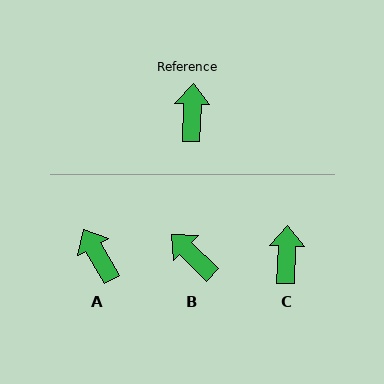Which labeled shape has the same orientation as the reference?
C.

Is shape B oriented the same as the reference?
No, it is off by about 48 degrees.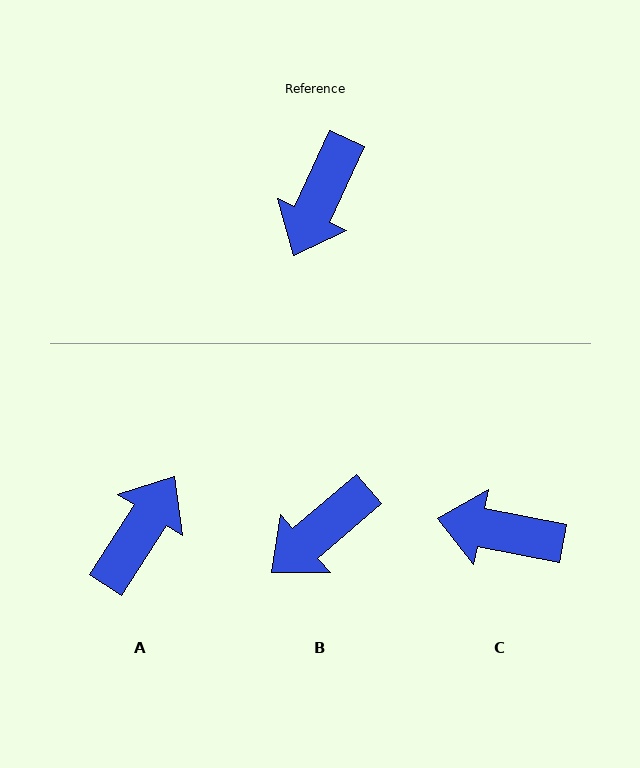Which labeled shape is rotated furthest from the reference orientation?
A, about 172 degrees away.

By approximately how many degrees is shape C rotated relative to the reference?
Approximately 76 degrees clockwise.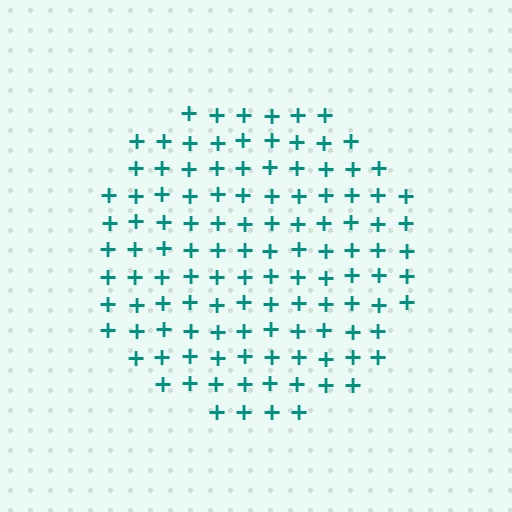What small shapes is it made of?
It is made of small plus signs.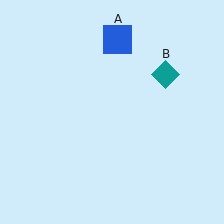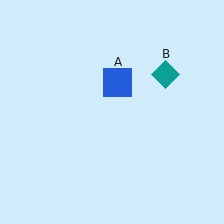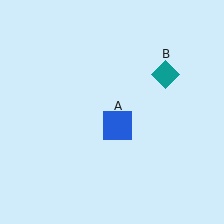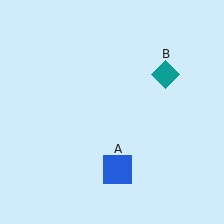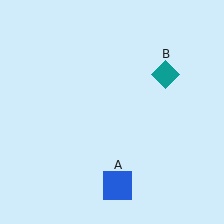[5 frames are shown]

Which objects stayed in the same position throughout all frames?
Teal diamond (object B) remained stationary.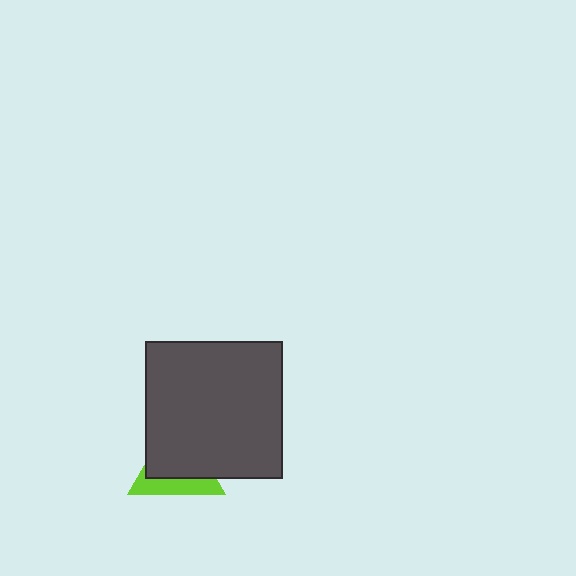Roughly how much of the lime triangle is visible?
A small part of it is visible (roughly 36%).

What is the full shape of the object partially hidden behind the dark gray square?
The partially hidden object is a lime triangle.